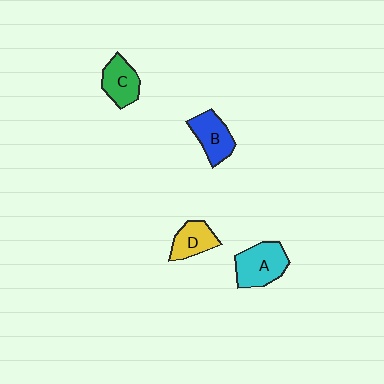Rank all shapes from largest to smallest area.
From largest to smallest: A (cyan), B (blue), C (green), D (yellow).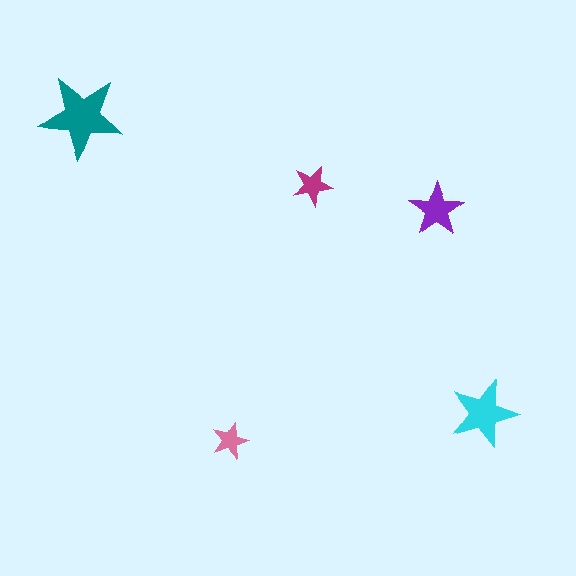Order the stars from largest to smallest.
the teal one, the cyan one, the purple one, the magenta one, the pink one.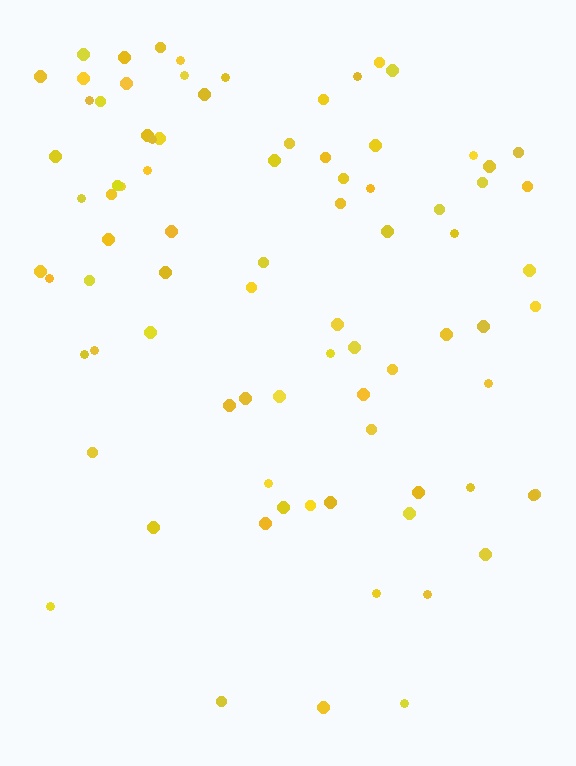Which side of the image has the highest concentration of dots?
The top.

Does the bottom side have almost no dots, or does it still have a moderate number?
Still a moderate number, just noticeably fewer than the top.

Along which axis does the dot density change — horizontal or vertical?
Vertical.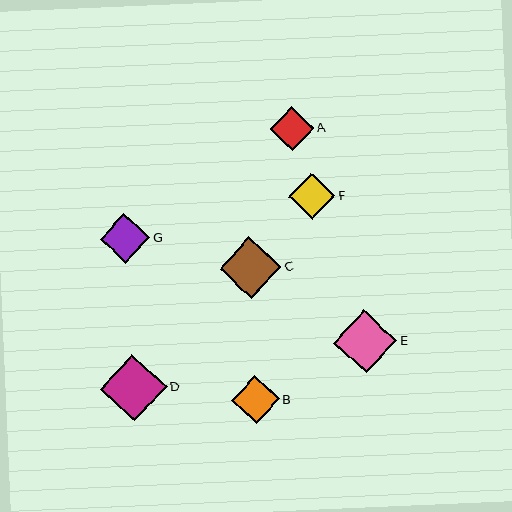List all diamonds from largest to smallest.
From largest to smallest: D, E, C, G, B, F, A.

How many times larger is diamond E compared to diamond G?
Diamond E is approximately 1.3 times the size of diamond G.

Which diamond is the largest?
Diamond D is the largest with a size of approximately 66 pixels.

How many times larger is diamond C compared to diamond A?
Diamond C is approximately 1.4 times the size of diamond A.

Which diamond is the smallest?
Diamond A is the smallest with a size of approximately 44 pixels.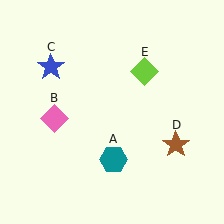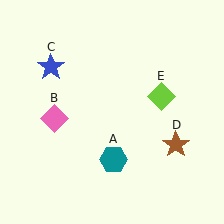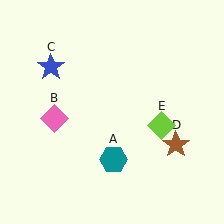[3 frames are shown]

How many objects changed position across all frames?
1 object changed position: lime diamond (object E).